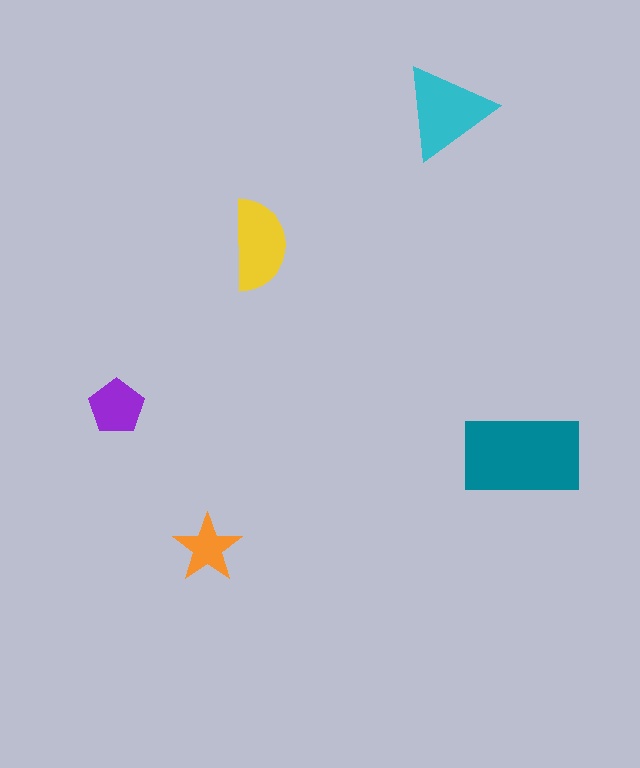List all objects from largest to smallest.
The teal rectangle, the cyan triangle, the yellow semicircle, the purple pentagon, the orange star.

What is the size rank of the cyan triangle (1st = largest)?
2nd.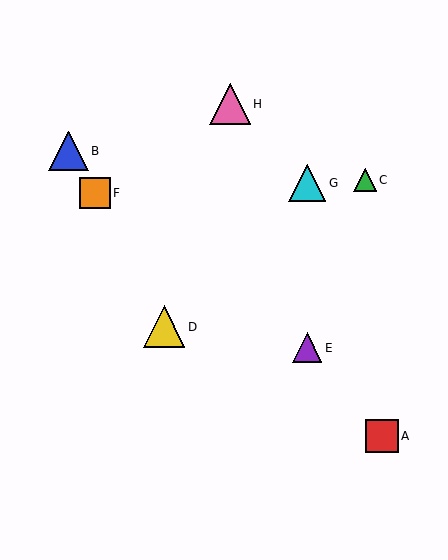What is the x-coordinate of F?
Object F is at x≈95.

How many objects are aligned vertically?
2 objects (E, G) are aligned vertically.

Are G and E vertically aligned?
Yes, both are at x≈307.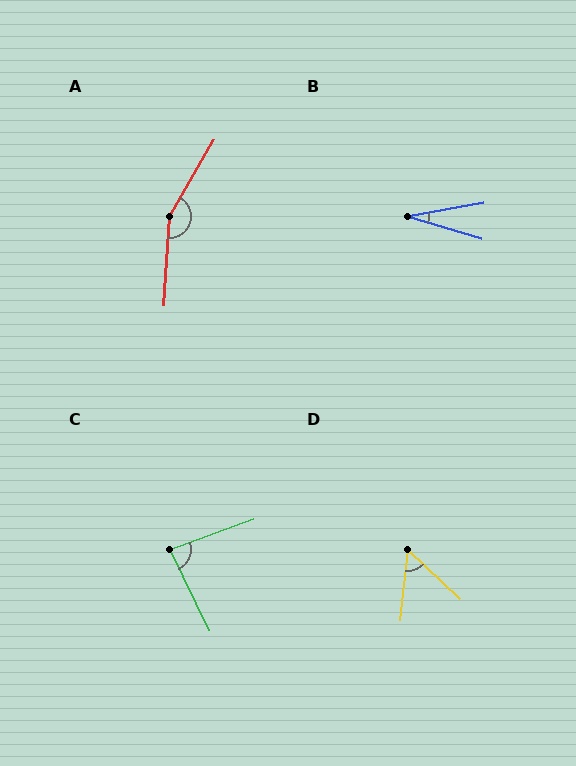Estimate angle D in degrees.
Approximately 53 degrees.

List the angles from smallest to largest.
B (27°), D (53°), C (84°), A (154°).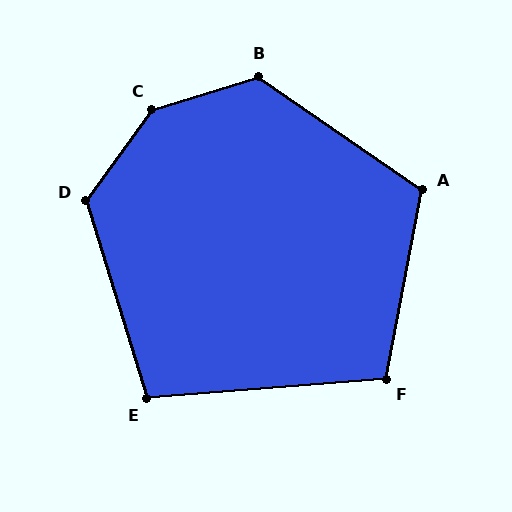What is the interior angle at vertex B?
Approximately 128 degrees (obtuse).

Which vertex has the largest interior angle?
C, at approximately 144 degrees.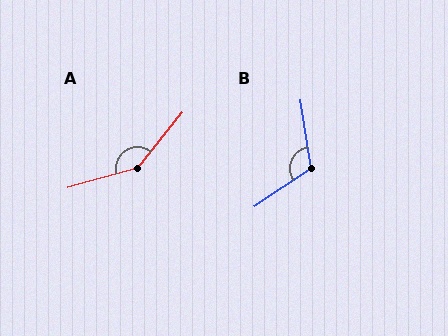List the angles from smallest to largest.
B (116°), A (145°).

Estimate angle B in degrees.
Approximately 116 degrees.